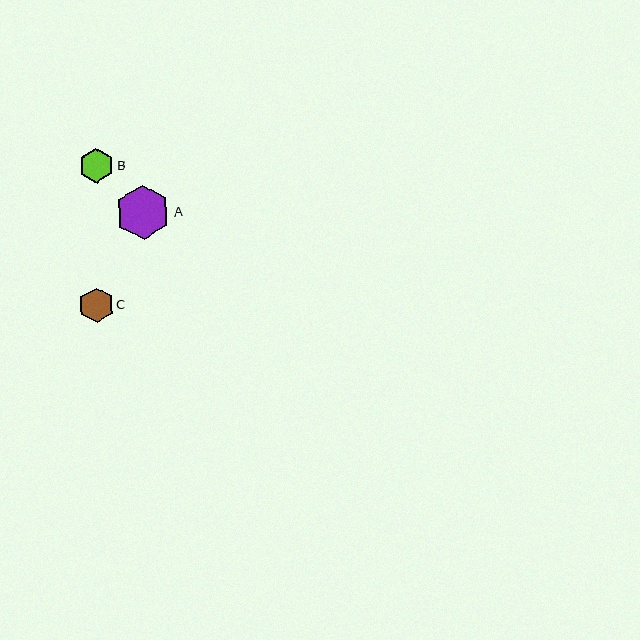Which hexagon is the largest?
Hexagon A is the largest with a size of approximately 55 pixels.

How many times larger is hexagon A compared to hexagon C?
Hexagon A is approximately 1.6 times the size of hexagon C.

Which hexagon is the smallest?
Hexagon C is the smallest with a size of approximately 35 pixels.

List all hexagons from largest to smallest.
From largest to smallest: A, B, C.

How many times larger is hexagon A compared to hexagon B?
Hexagon A is approximately 1.6 times the size of hexagon B.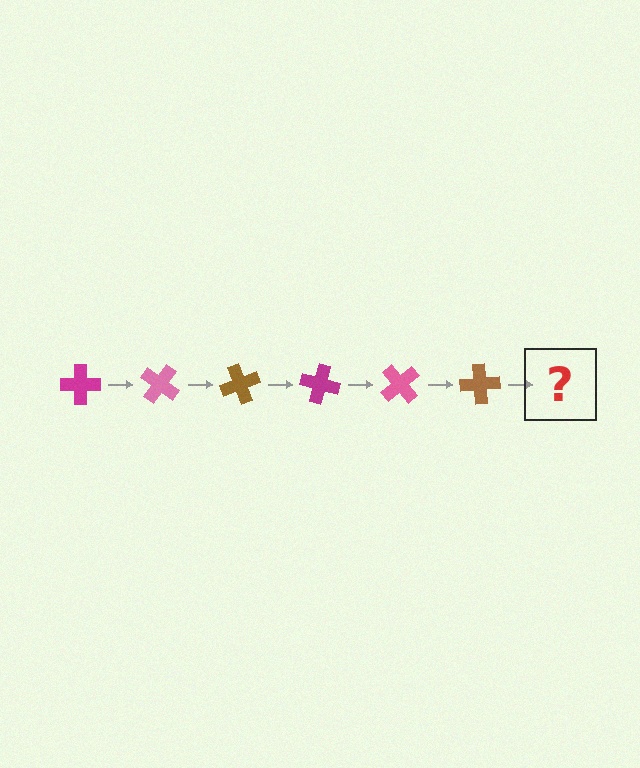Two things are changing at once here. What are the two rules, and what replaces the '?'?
The two rules are that it rotates 35 degrees each step and the color cycles through magenta, pink, and brown. The '?' should be a magenta cross, rotated 210 degrees from the start.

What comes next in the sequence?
The next element should be a magenta cross, rotated 210 degrees from the start.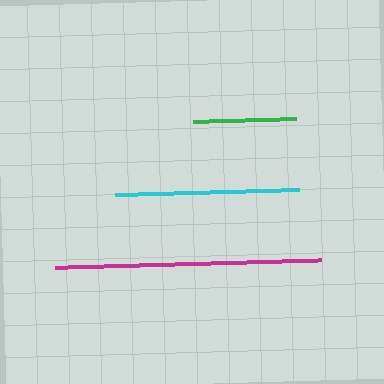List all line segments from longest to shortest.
From longest to shortest: magenta, cyan, green.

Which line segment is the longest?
The magenta line is the longest at approximately 266 pixels.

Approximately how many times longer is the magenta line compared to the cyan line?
The magenta line is approximately 1.4 times the length of the cyan line.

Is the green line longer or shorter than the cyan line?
The cyan line is longer than the green line.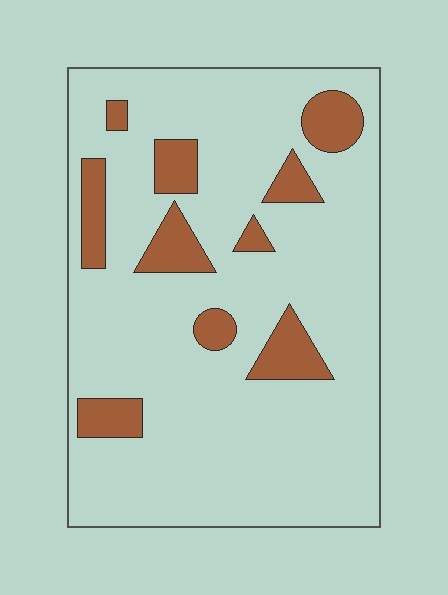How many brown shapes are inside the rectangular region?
10.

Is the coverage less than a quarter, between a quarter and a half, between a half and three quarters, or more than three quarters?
Less than a quarter.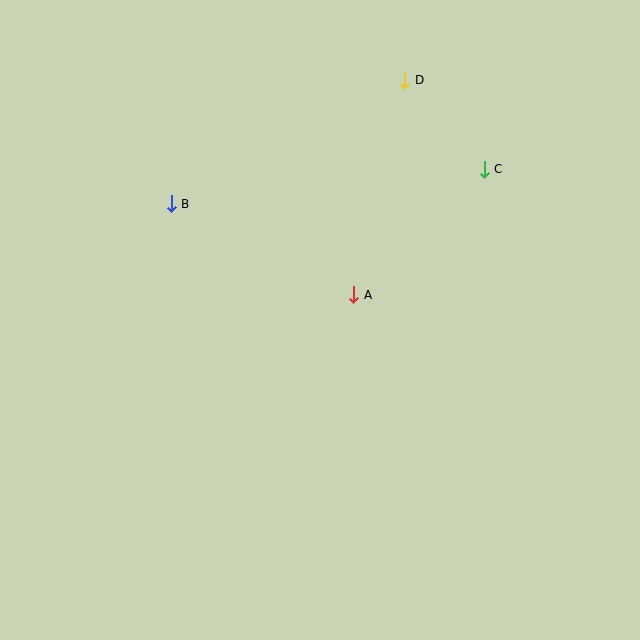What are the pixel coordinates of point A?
Point A is at (354, 295).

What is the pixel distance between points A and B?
The distance between A and B is 204 pixels.